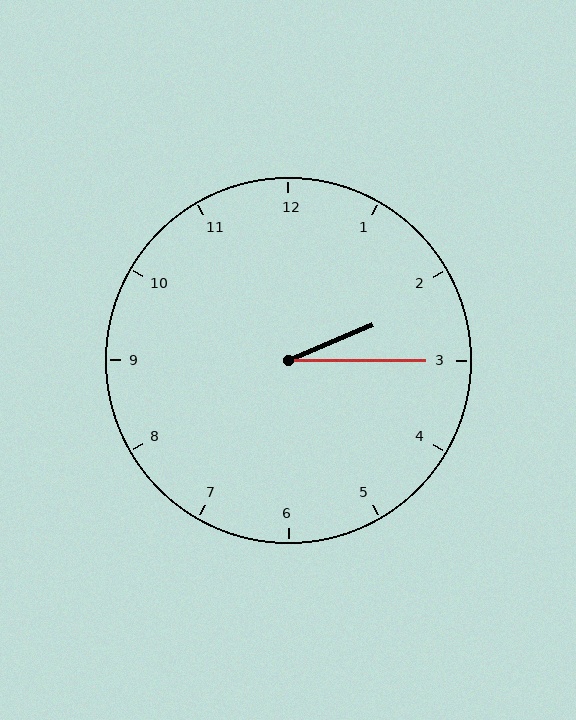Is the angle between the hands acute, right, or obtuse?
It is acute.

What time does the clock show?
2:15.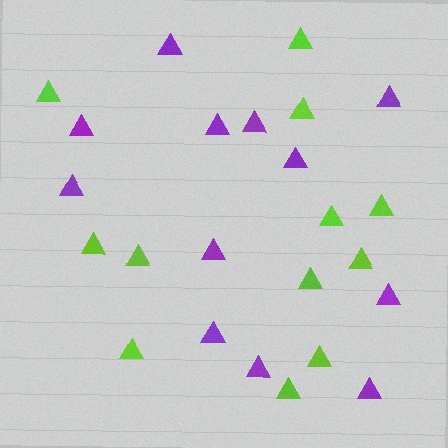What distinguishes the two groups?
There are 2 groups: one group of purple triangles (12) and one group of lime triangles (12).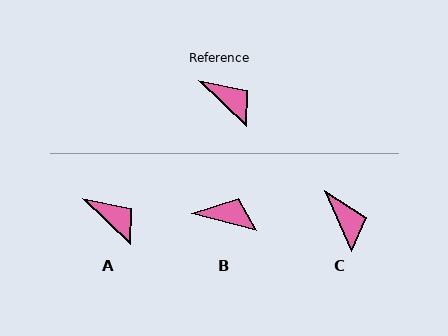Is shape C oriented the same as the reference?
No, it is off by about 22 degrees.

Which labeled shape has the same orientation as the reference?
A.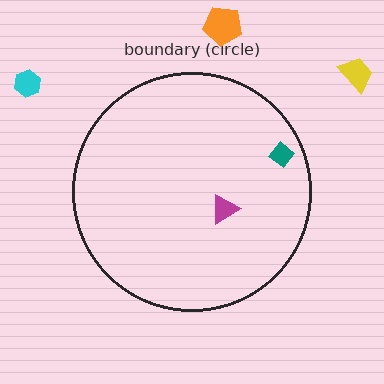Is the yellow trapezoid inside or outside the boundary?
Outside.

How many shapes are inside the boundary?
2 inside, 3 outside.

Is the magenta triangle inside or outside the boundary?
Inside.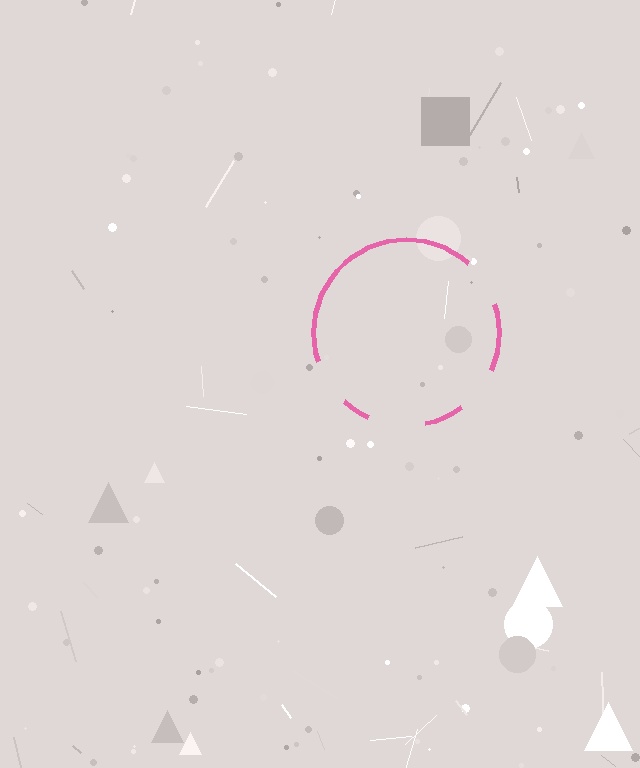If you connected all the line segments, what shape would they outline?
They would outline a circle.